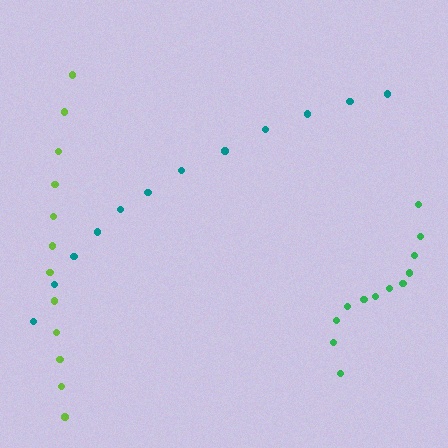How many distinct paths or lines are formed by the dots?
There are 3 distinct paths.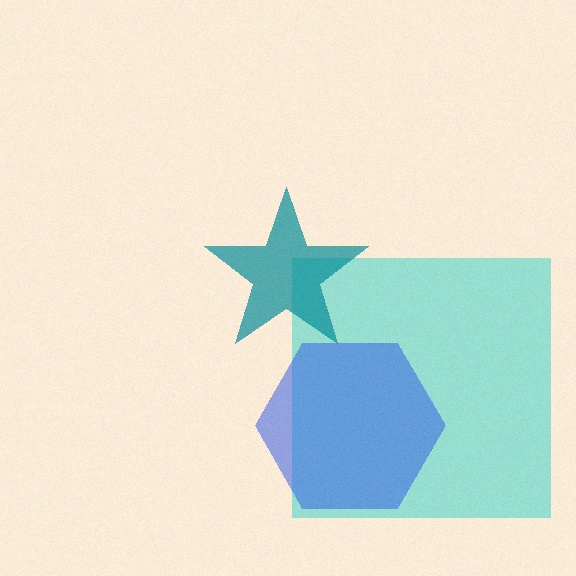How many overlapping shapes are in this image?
There are 3 overlapping shapes in the image.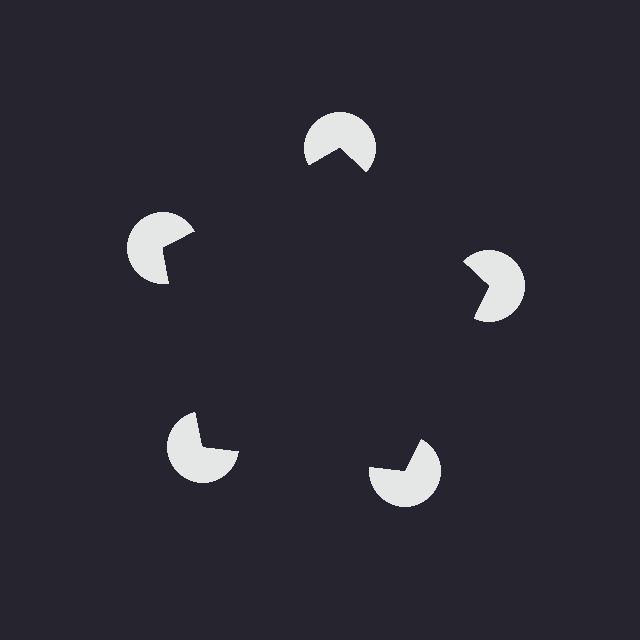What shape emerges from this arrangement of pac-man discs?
An illusory pentagon — its edges are inferred from the aligned wedge cuts in the pac-man discs, not physically drawn.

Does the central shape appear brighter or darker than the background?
It typically appears slightly darker than the background, even though no actual brightness change is drawn.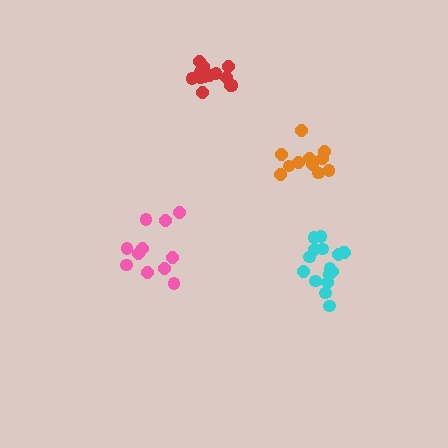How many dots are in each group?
Group 1: 11 dots, Group 2: 11 dots, Group 3: 16 dots, Group 4: 13 dots (51 total).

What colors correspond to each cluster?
The clusters are colored: pink, orange, cyan, red.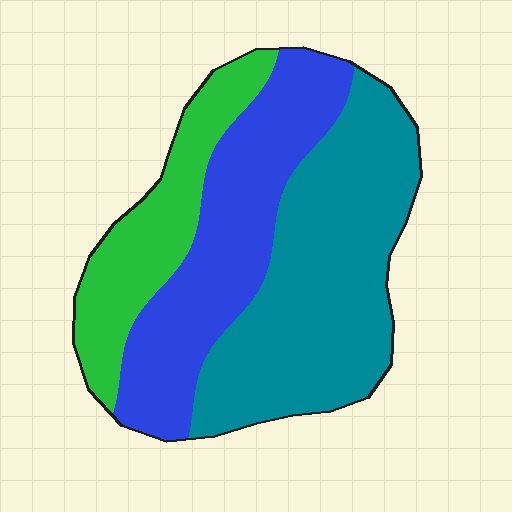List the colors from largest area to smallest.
From largest to smallest: teal, blue, green.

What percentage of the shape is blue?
Blue takes up between a third and a half of the shape.